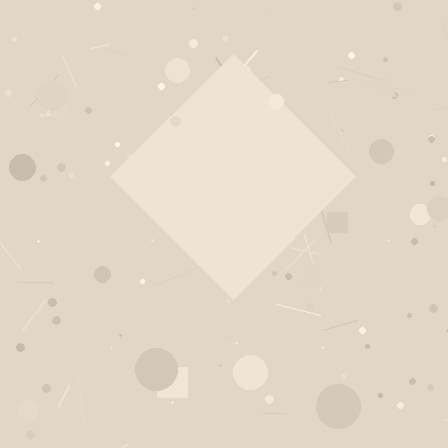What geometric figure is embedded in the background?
A diamond is embedded in the background.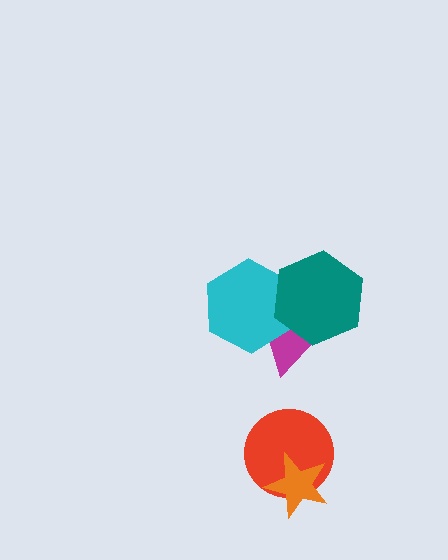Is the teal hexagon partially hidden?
No, no other shape covers it.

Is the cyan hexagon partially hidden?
Yes, it is partially covered by another shape.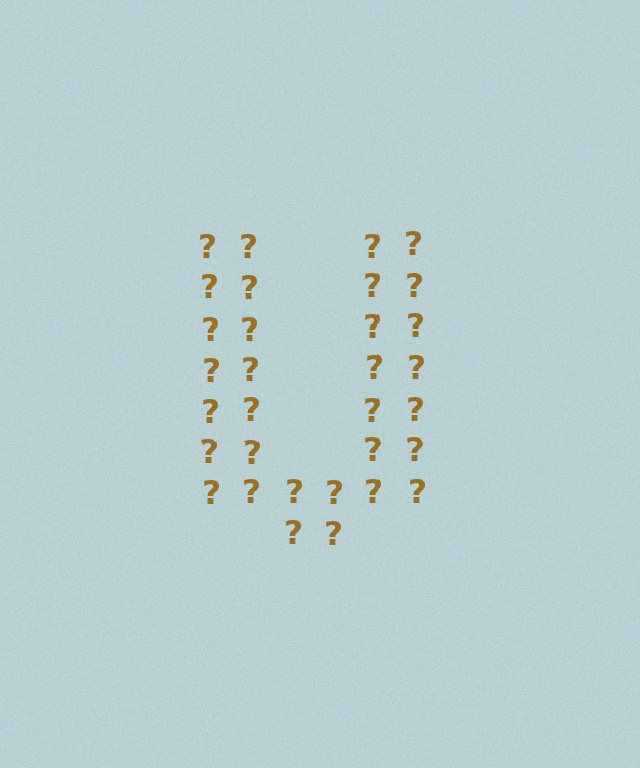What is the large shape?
The large shape is the letter U.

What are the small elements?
The small elements are question marks.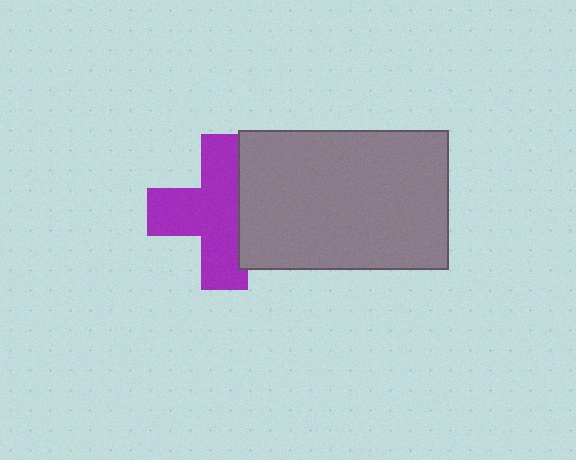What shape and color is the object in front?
The object in front is a gray rectangle.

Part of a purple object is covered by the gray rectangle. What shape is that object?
It is a cross.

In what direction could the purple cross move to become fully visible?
The purple cross could move left. That would shift it out from behind the gray rectangle entirely.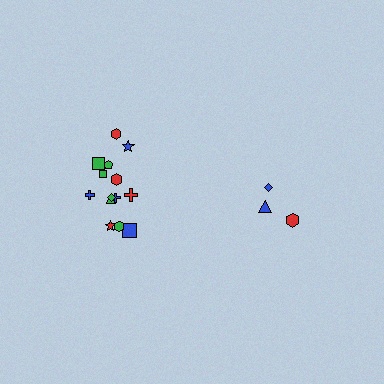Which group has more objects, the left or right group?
The left group.